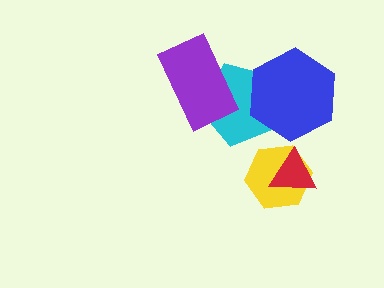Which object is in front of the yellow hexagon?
The red triangle is in front of the yellow hexagon.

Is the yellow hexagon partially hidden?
Yes, it is partially covered by another shape.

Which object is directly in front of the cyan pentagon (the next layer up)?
The blue hexagon is directly in front of the cyan pentagon.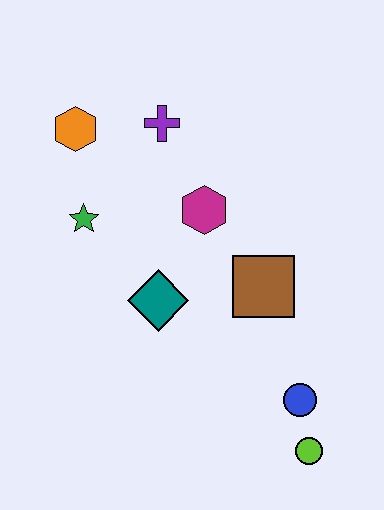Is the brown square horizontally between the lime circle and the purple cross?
Yes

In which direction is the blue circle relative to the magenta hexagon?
The blue circle is below the magenta hexagon.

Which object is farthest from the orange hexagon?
The lime circle is farthest from the orange hexagon.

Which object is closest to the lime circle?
The blue circle is closest to the lime circle.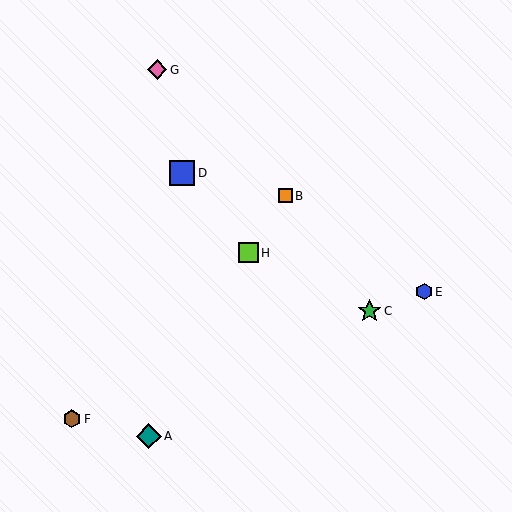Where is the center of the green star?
The center of the green star is at (369, 311).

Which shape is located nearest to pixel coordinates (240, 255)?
The lime square (labeled H) at (248, 253) is nearest to that location.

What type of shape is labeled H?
Shape H is a lime square.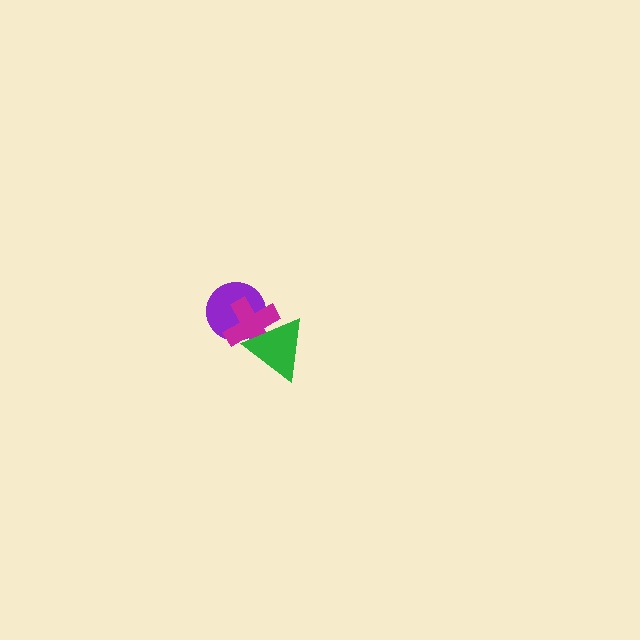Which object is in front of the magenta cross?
The green triangle is in front of the magenta cross.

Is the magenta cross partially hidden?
Yes, it is partially covered by another shape.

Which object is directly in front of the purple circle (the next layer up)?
The magenta cross is directly in front of the purple circle.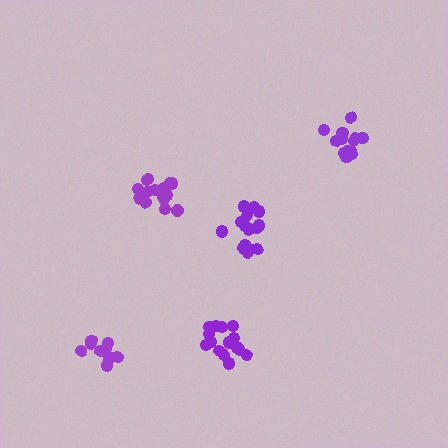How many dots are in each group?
Group 1: 13 dots, Group 2: 15 dots, Group 3: 15 dots, Group 4: 11 dots, Group 5: 16 dots (70 total).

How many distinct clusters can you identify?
There are 5 distinct clusters.